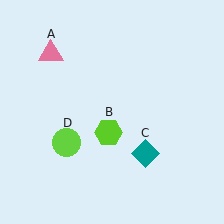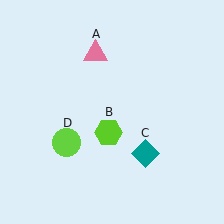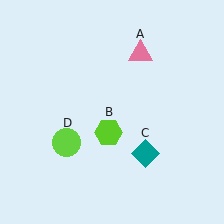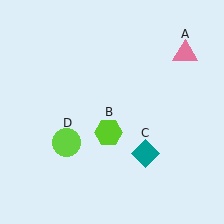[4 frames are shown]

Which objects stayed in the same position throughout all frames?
Lime hexagon (object B) and teal diamond (object C) and lime circle (object D) remained stationary.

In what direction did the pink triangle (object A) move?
The pink triangle (object A) moved right.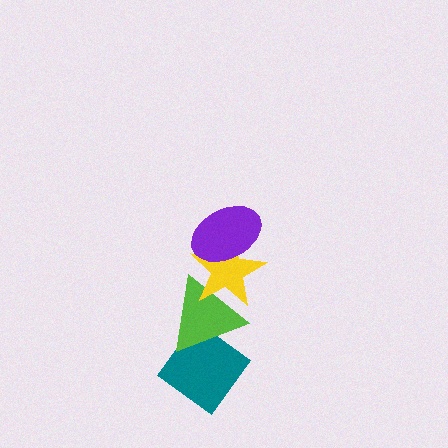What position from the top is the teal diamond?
The teal diamond is 4th from the top.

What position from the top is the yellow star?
The yellow star is 2nd from the top.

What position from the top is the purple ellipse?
The purple ellipse is 1st from the top.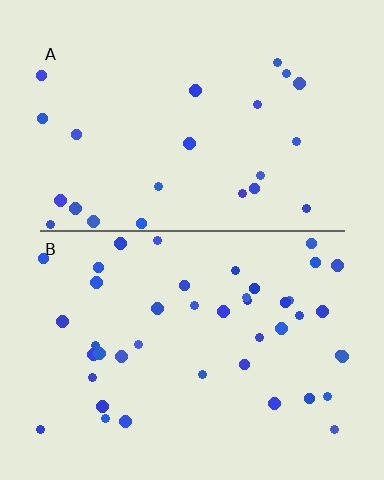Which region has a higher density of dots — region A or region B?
B (the bottom).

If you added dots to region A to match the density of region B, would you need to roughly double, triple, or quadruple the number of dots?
Approximately double.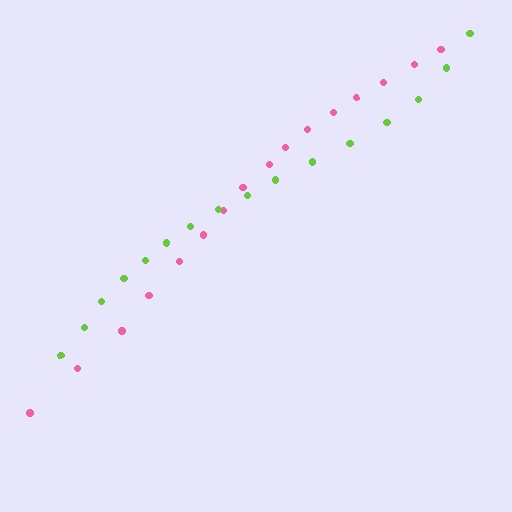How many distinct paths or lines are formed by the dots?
There are 2 distinct paths.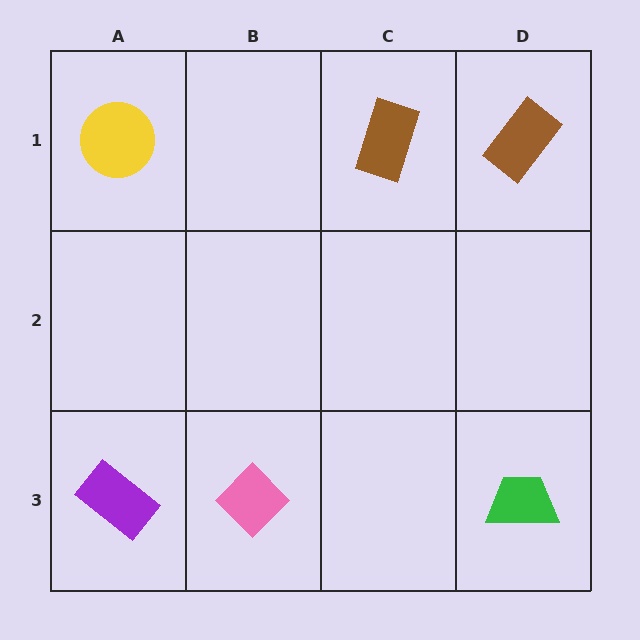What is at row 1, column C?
A brown rectangle.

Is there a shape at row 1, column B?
No, that cell is empty.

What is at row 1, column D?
A brown rectangle.